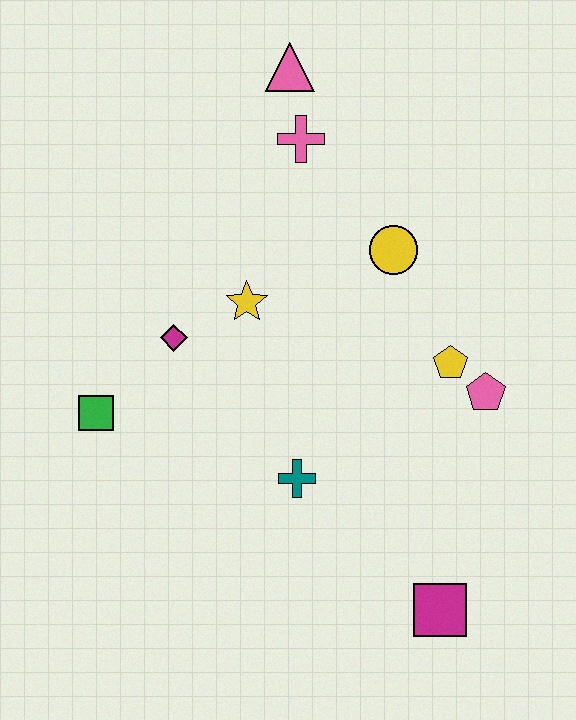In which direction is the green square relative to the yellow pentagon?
The green square is to the left of the yellow pentagon.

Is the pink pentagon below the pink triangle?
Yes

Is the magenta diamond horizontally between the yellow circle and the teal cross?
No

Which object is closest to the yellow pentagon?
The pink pentagon is closest to the yellow pentagon.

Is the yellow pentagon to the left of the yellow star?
No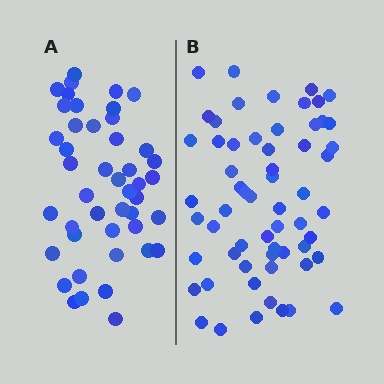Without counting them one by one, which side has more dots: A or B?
Region B (the right region) has more dots.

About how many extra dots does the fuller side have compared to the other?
Region B has approximately 15 more dots than region A.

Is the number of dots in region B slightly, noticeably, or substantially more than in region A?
Region B has noticeably more, but not dramatically so. The ratio is roughly 1.3 to 1.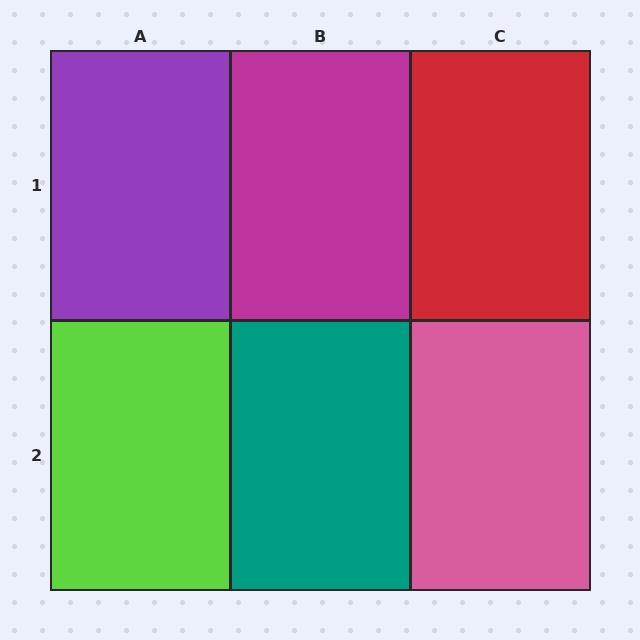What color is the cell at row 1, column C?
Red.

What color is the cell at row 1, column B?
Magenta.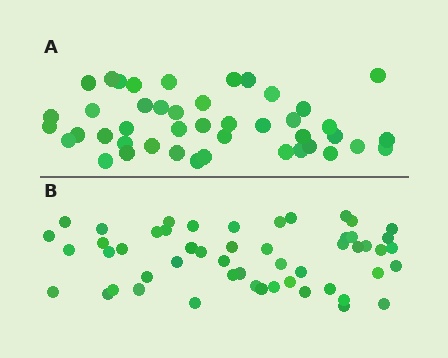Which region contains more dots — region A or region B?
Region B (the bottom region) has more dots.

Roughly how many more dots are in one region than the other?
Region B has roughly 8 or so more dots than region A.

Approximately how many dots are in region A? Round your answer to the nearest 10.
About 40 dots. (The exact count is 44, which rounds to 40.)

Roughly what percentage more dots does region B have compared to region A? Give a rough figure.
About 20% more.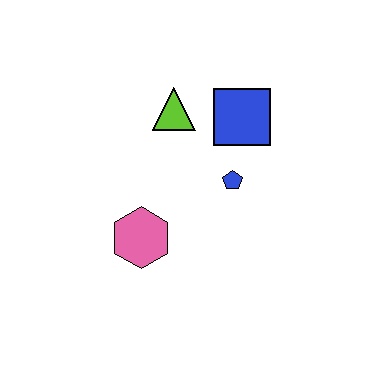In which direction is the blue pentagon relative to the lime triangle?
The blue pentagon is below the lime triangle.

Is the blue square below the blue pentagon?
No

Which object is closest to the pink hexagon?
The blue pentagon is closest to the pink hexagon.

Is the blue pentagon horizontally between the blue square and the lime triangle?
Yes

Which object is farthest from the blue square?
The pink hexagon is farthest from the blue square.